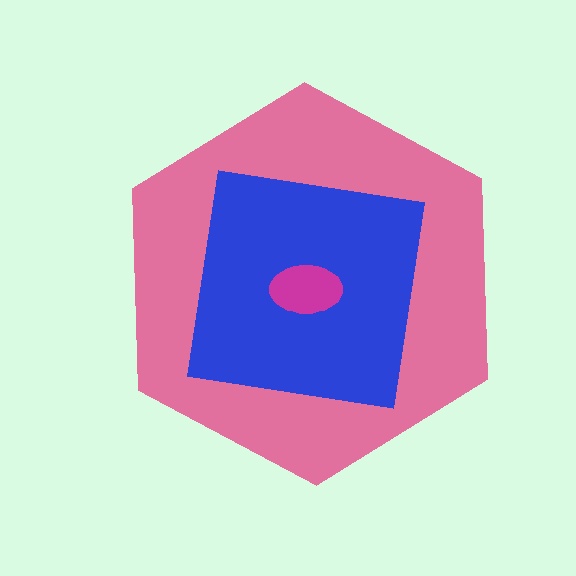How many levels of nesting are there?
3.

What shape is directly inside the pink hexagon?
The blue square.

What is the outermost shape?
The pink hexagon.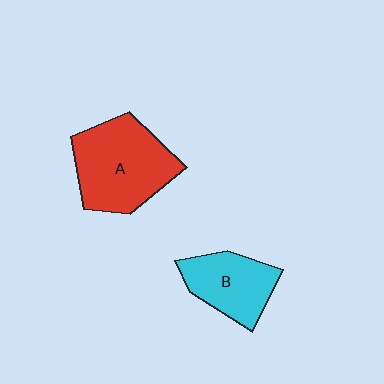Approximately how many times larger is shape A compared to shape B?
Approximately 1.5 times.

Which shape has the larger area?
Shape A (red).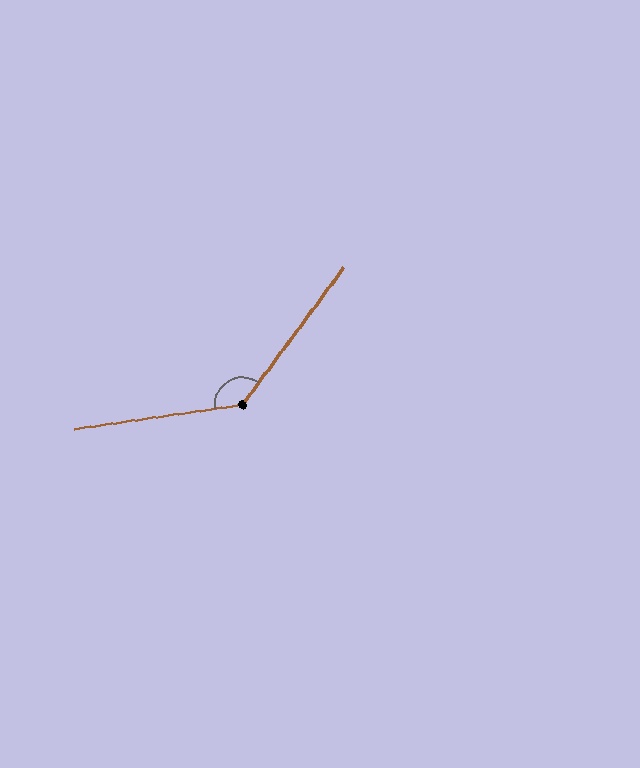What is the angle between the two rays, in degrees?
Approximately 134 degrees.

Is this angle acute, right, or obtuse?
It is obtuse.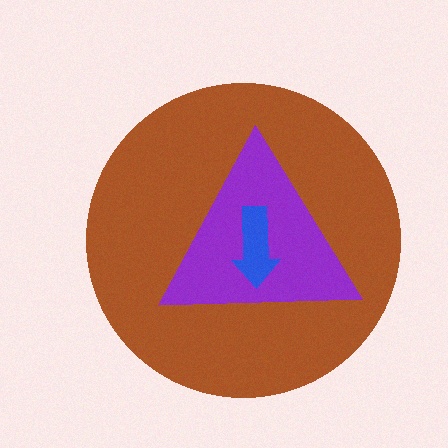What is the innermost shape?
The blue arrow.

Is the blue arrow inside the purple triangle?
Yes.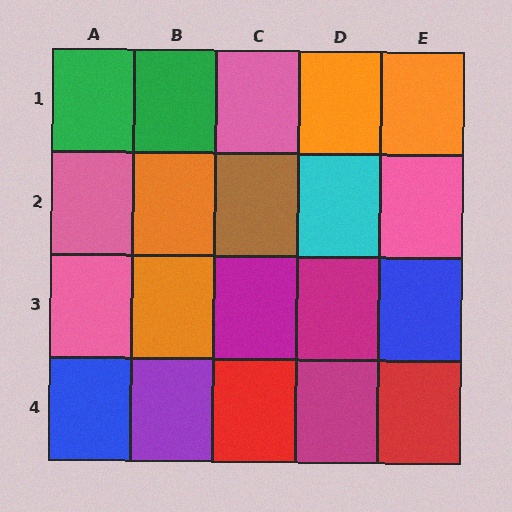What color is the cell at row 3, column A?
Pink.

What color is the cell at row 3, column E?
Blue.